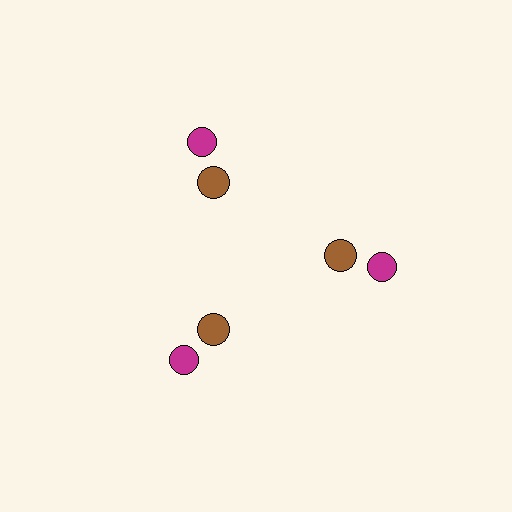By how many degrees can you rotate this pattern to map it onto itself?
The pattern maps onto itself every 120 degrees of rotation.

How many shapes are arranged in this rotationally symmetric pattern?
There are 6 shapes, arranged in 3 groups of 2.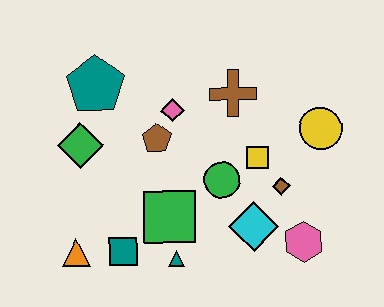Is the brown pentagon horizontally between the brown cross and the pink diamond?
No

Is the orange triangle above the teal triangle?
Yes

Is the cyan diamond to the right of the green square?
Yes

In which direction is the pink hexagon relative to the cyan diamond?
The pink hexagon is to the right of the cyan diamond.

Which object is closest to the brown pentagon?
The pink diamond is closest to the brown pentagon.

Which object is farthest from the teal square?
The yellow circle is farthest from the teal square.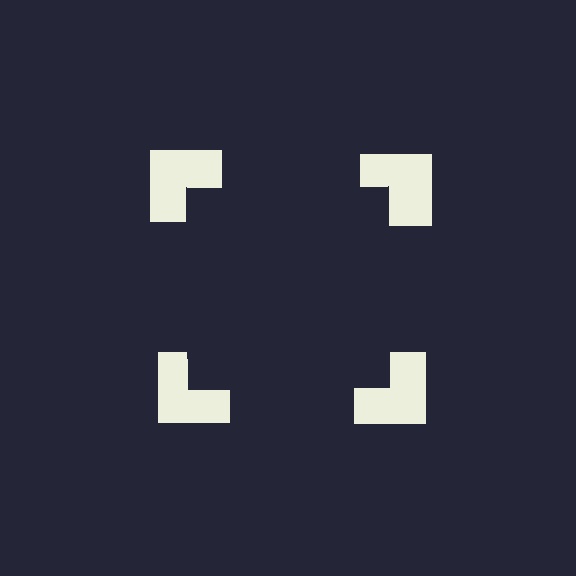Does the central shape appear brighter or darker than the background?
It typically appears slightly darker than the background, even though no actual brightness change is drawn.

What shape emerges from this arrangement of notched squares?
An illusory square — its edges are inferred from the aligned wedge cuts in the notched squares, not physically drawn.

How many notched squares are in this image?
There are 4 — one at each vertex of the illusory square.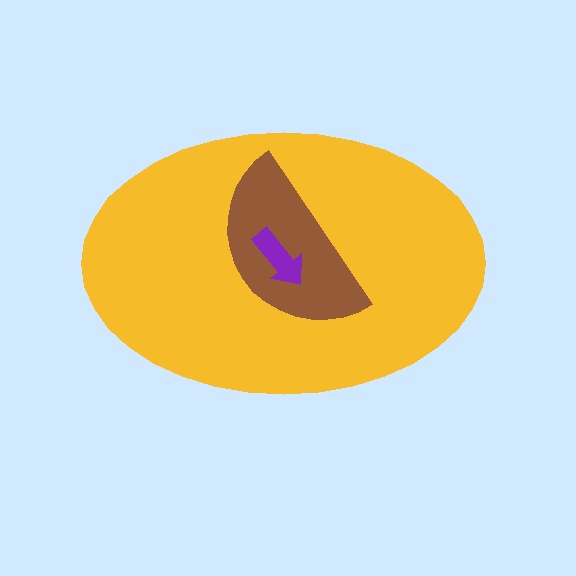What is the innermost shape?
The purple arrow.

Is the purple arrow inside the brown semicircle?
Yes.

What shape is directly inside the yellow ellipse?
The brown semicircle.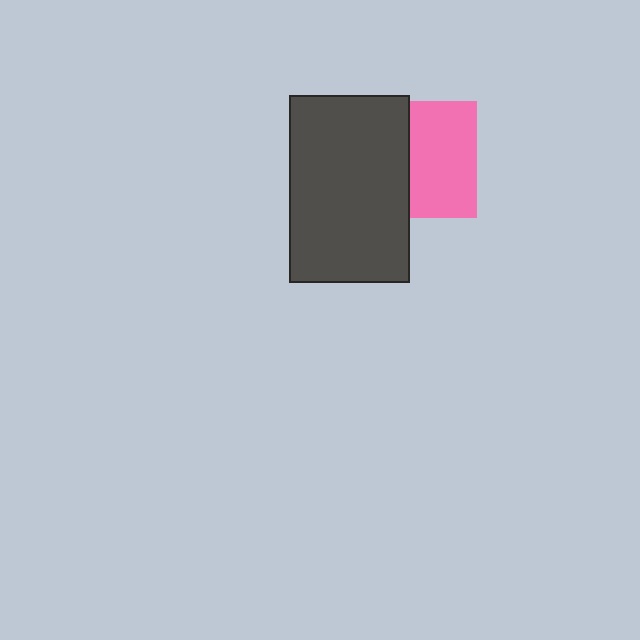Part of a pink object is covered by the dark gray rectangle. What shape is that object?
It is a square.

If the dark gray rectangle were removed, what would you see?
You would see the complete pink square.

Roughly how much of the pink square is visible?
About half of it is visible (roughly 58%).